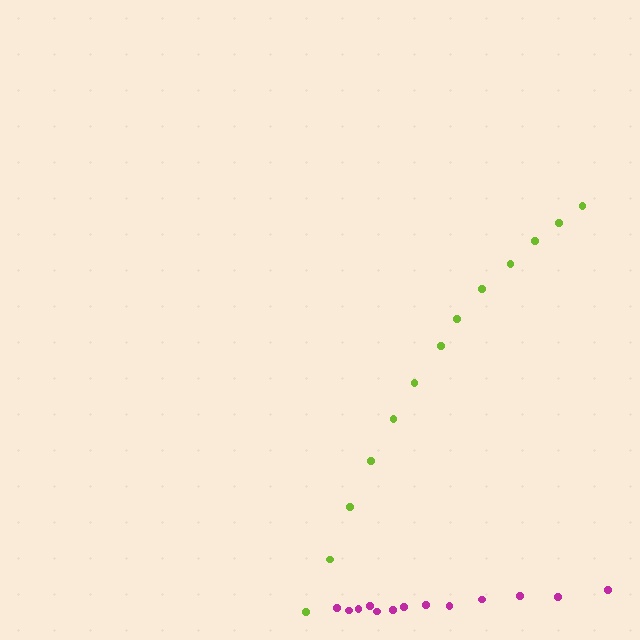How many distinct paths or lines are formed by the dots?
There are 2 distinct paths.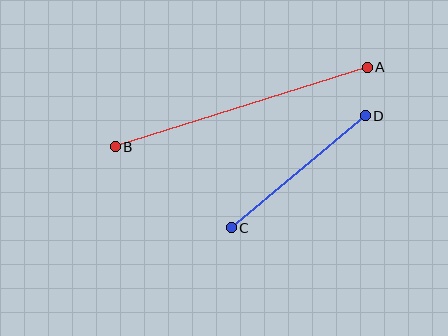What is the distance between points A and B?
The distance is approximately 265 pixels.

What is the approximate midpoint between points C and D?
The midpoint is at approximately (298, 172) pixels.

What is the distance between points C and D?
The distance is approximately 175 pixels.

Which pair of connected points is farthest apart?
Points A and B are farthest apart.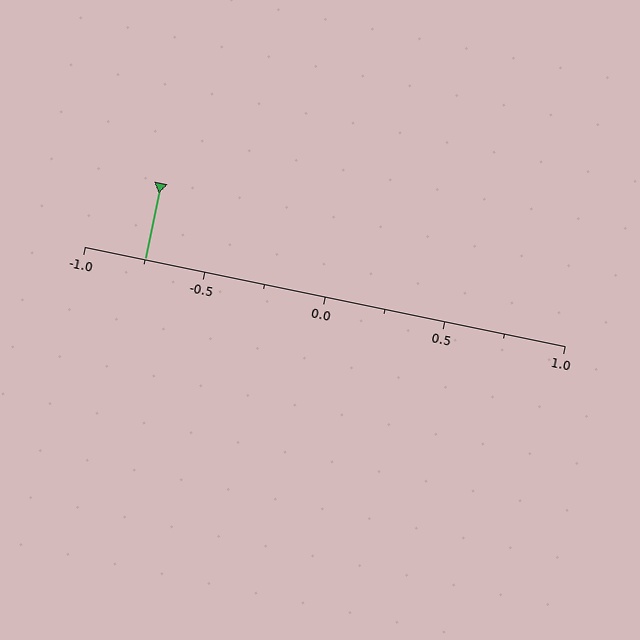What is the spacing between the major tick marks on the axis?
The major ticks are spaced 0.5 apart.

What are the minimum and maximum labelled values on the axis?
The axis runs from -1.0 to 1.0.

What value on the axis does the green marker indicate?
The marker indicates approximately -0.75.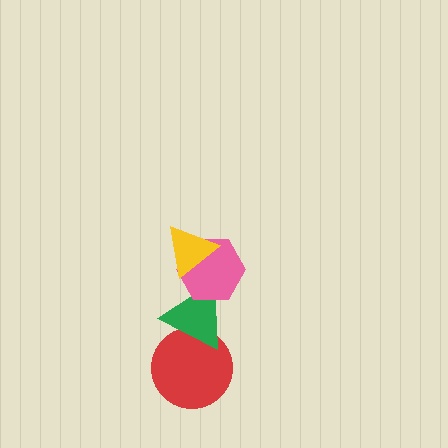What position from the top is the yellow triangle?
The yellow triangle is 1st from the top.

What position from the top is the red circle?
The red circle is 4th from the top.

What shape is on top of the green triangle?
The pink hexagon is on top of the green triangle.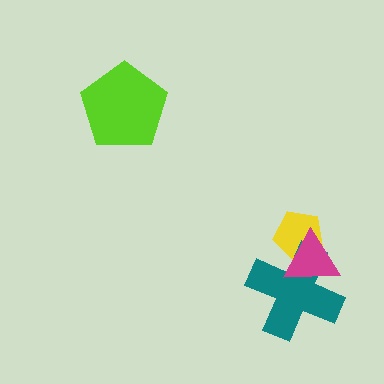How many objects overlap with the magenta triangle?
2 objects overlap with the magenta triangle.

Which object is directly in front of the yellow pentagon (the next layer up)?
The teal cross is directly in front of the yellow pentagon.